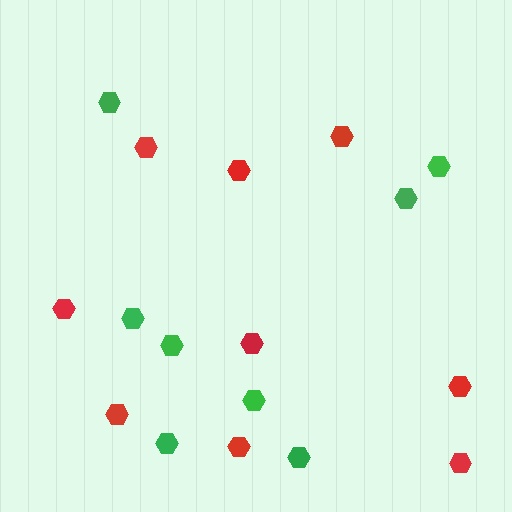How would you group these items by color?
There are 2 groups: one group of red hexagons (9) and one group of green hexagons (8).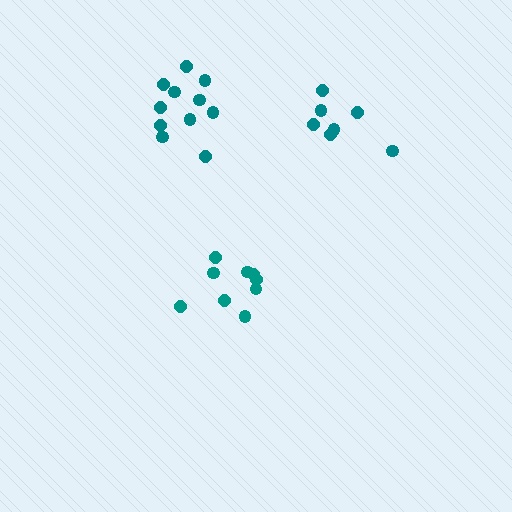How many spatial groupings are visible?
There are 3 spatial groupings.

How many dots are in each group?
Group 1: 9 dots, Group 2: 11 dots, Group 3: 7 dots (27 total).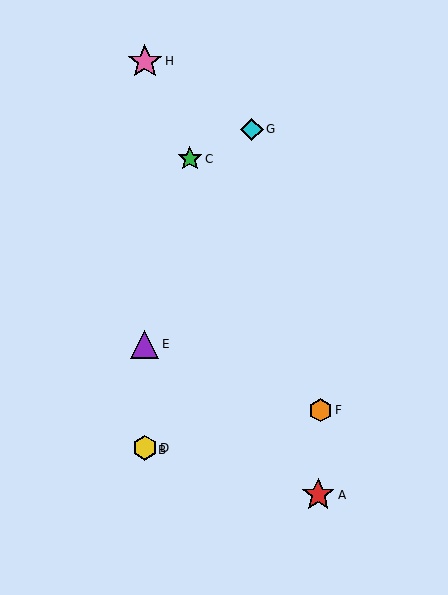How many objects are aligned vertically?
4 objects (B, D, E, H) are aligned vertically.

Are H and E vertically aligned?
Yes, both are at x≈145.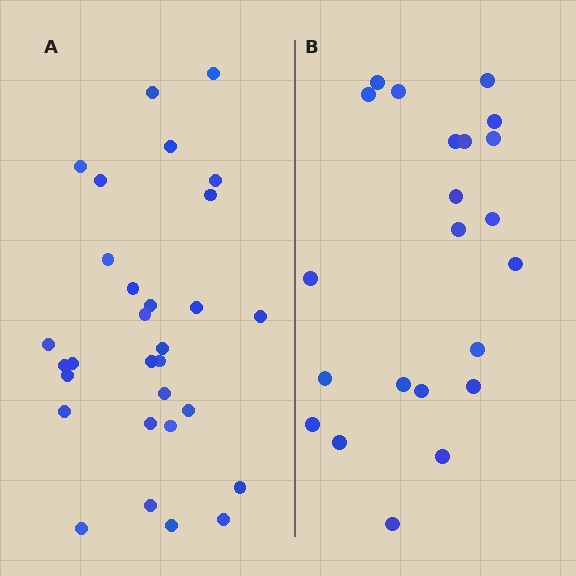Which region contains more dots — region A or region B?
Region A (the left region) has more dots.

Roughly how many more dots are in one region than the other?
Region A has roughly 8 or so more dots than region B.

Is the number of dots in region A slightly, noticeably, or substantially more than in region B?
Region A has noticeably more, but not dramatically so. The ratio is roughly 1.4 to 1.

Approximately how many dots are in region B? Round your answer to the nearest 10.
About 20 dots. (The exact count is 22, which rounds to 20.)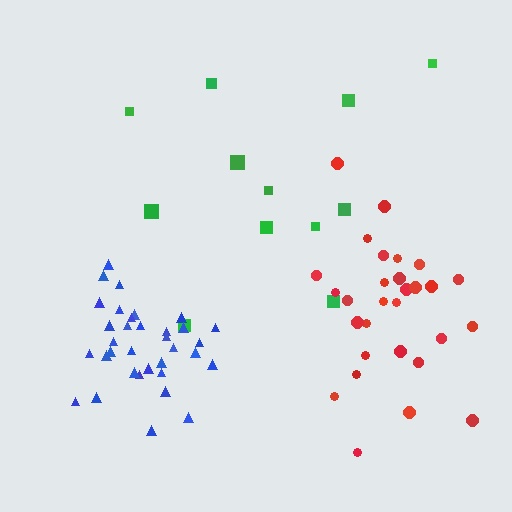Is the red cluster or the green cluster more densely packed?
Red.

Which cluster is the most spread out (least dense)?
Green.